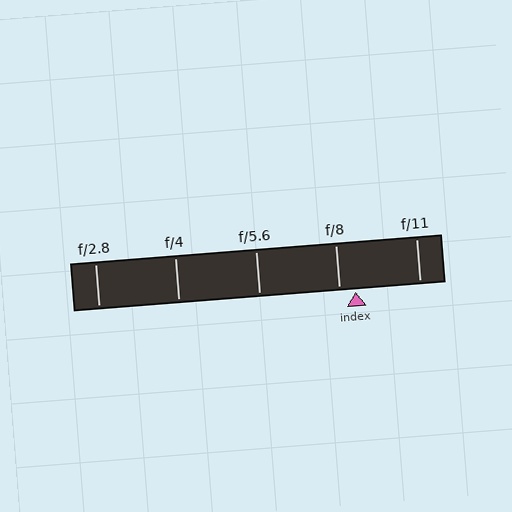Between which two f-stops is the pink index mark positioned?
The index mark is between f/8 and f/11.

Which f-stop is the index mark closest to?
The index mark is closest to f/8.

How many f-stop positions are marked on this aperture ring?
There are 5 f-stop positions marked.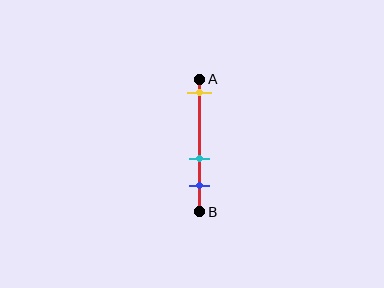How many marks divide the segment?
There are 3 marks dividing the segment.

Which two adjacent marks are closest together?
The cyan and blue marks are the closest adjacent pair.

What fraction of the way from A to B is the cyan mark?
The cyan mark is approximately 60% (0.6) of the way from A to B.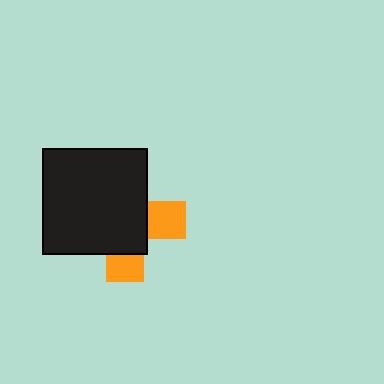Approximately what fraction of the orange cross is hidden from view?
Roughly 69% of the orange cross is hidden behind the black rectangle.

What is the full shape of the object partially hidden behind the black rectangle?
The partially hidden object is an orange cross.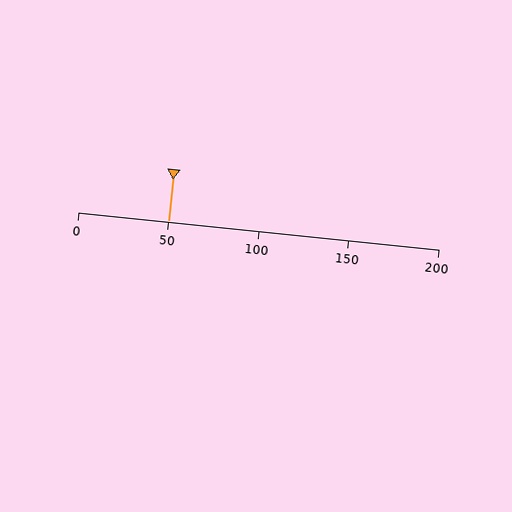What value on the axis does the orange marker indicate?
The marker indicates approximately 50.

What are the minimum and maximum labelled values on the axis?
The axis runs from 0 to 200.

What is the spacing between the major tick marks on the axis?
The major ticks are spaced 50 apart.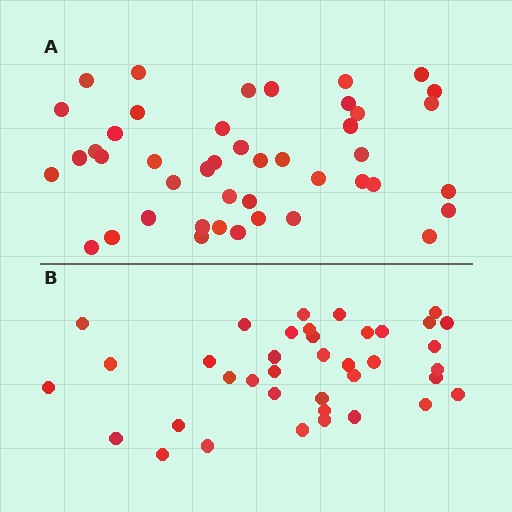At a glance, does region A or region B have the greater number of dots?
Region A (the top region) has more dots.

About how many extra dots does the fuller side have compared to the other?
Region A has about 6 more dots than region B.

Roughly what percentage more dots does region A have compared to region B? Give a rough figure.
About 15% more.